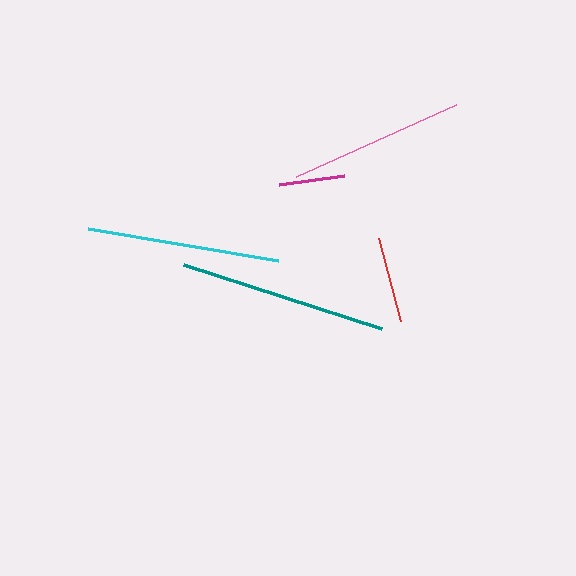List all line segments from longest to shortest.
From longest to shortest: teal, cyan, pink, red, magenta.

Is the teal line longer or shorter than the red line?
The teal line is longer than the red line.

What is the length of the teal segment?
The teal segment is approximately 207 pixels long.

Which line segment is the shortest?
The magenta line is the shortest at approximately 66 pixels.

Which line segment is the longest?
The teal line is the longest at approximately 207 pixels.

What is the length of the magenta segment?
The magenta segment is approximately 66 pixels long.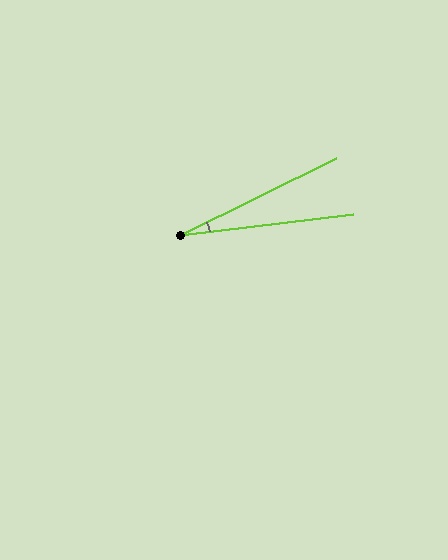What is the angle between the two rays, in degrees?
Approximately 19 degrees.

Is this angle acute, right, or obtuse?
It is acute.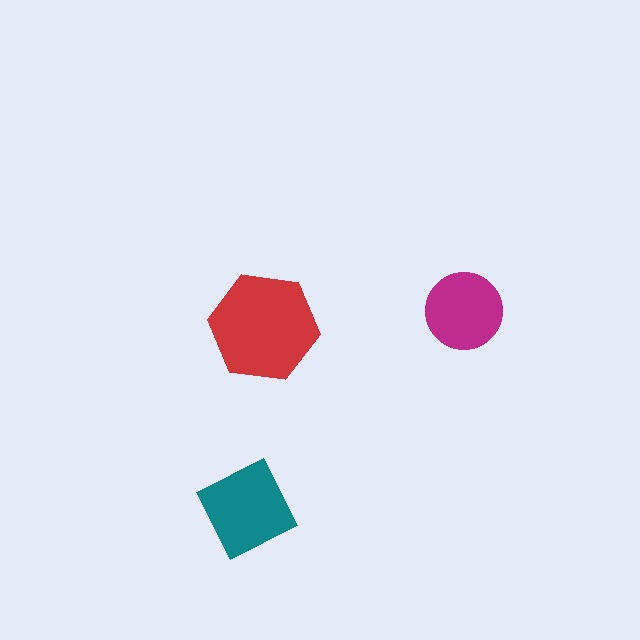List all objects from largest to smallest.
The red hexagon, the teal diamond, the magenta circle.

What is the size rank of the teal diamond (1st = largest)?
2nd.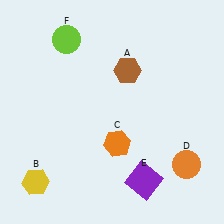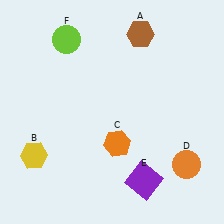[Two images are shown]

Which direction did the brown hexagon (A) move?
The brown hexagon (A) moved up.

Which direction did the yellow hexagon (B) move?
The yellow hexagon (B) moved up.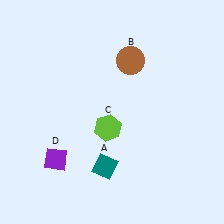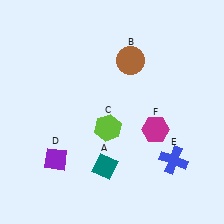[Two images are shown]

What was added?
A blue cross (E), a magenta hexagon (F) were added in Image 2.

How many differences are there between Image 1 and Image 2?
There are 2 differences between the two images.